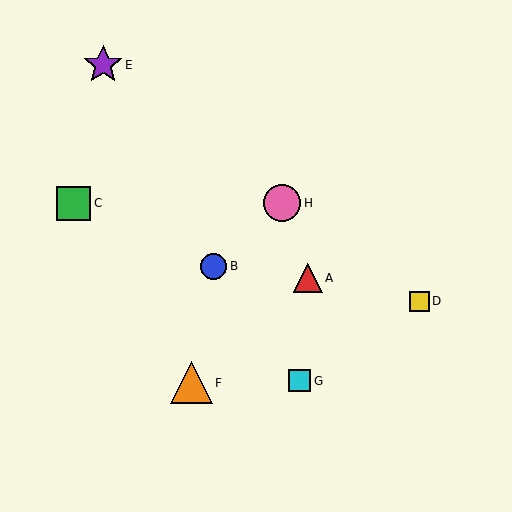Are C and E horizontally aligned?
No, C is at y≈203 and E is at y≈65.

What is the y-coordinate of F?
Object F is at y≈383.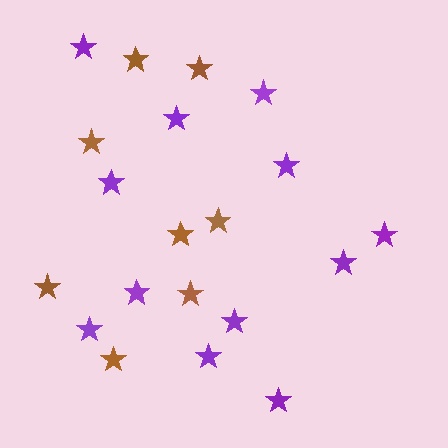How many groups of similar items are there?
There are 2 groups: one group of purple stars (12) and one group of brown stars (8).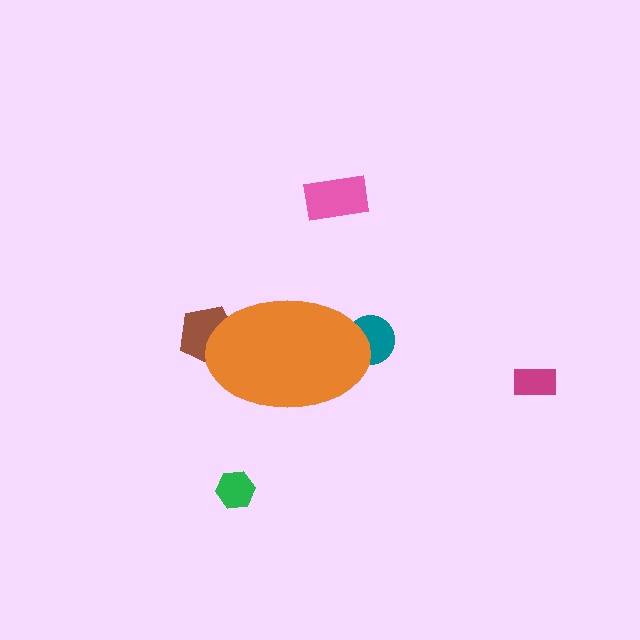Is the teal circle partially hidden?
Yes, the teal circle is partially hidden behind the orange ellipse.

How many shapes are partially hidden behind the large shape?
2 shapes are partially hidden.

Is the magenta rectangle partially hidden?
No, the magenta rectangle is fully visible.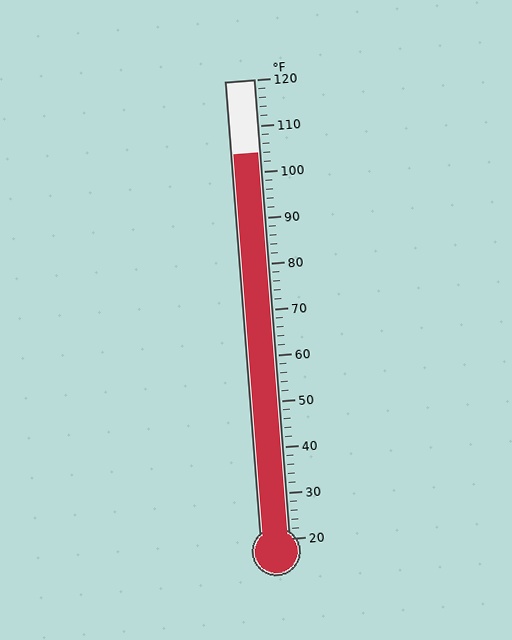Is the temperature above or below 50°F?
The temperature is above 50°F.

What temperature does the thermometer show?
The thermometer shows approximately 104°F.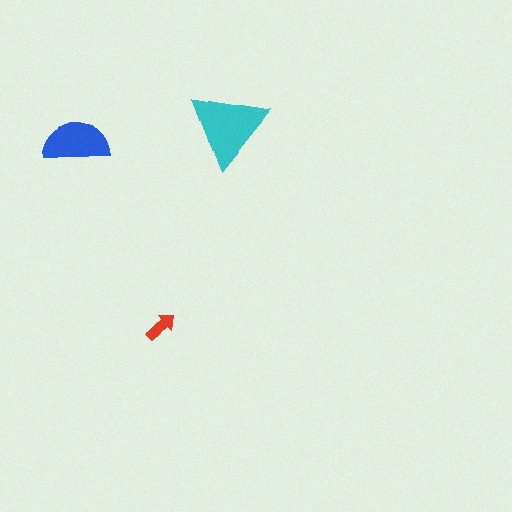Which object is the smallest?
The red arrow.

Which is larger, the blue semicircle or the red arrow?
The blue semicircle.